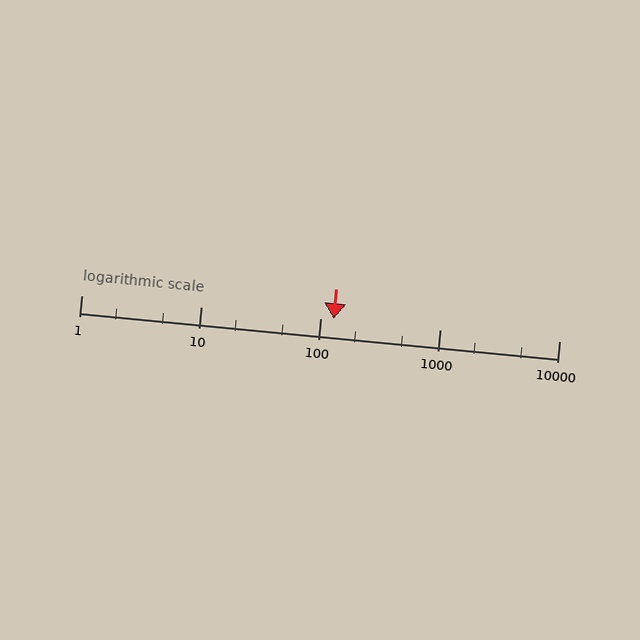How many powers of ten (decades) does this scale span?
The scale spans 4 decades, from 1 to 10000.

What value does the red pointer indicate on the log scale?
The pointer indicates approximately 130.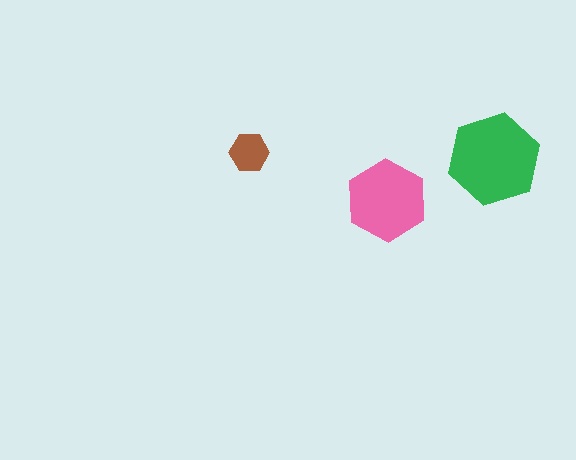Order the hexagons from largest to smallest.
the green one, the pink one, the brown one.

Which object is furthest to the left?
The brown hexagon is leftmost.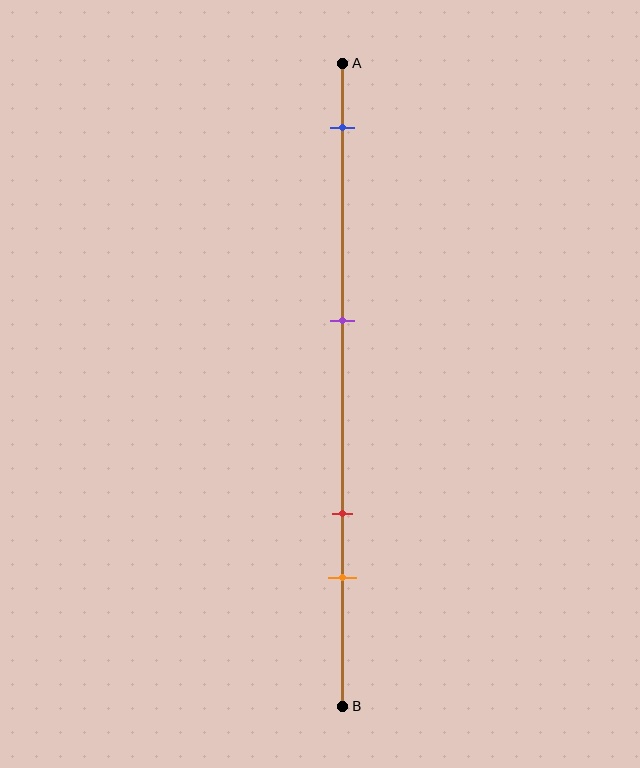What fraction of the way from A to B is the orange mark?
The orange mark is approximately 80% (0.8) of the way from A to B.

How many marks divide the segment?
There are 4 marks dividing the segment.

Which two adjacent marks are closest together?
The red and orange marks are the closest adjacent pair.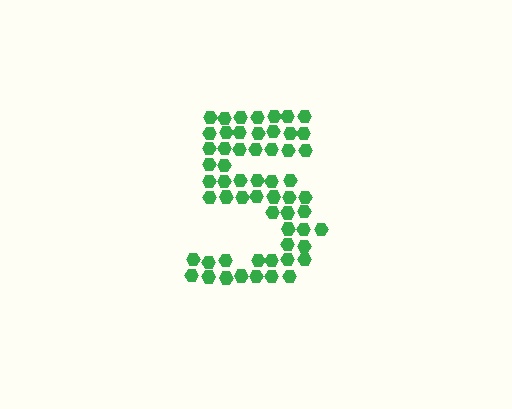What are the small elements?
The small elements are hexagons.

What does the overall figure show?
The overall figure shows the digit 5.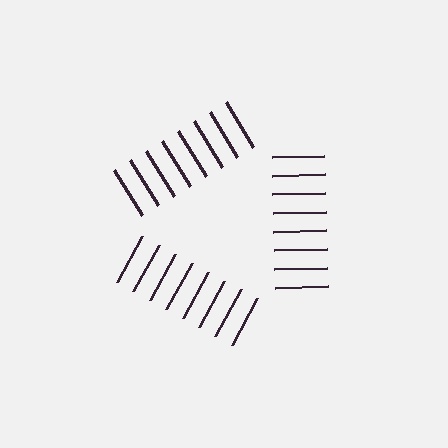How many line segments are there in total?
24 — 8 along each of the 3 edges.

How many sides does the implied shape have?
3 sides — the line-ends trace a triangle.